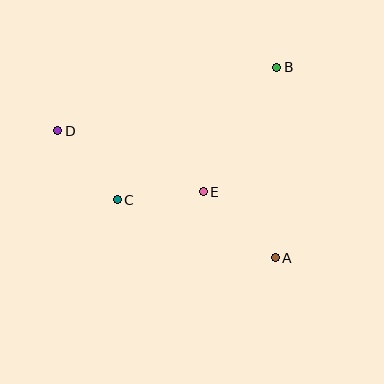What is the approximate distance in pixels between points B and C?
The distance between B and C is approximately 207 pixels.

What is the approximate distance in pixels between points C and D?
The distance between C and D is approximately 91 pixels.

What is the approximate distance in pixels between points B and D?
The distance between B and D is approximately 228 pixels.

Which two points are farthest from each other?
Points A and D are farthest from each other.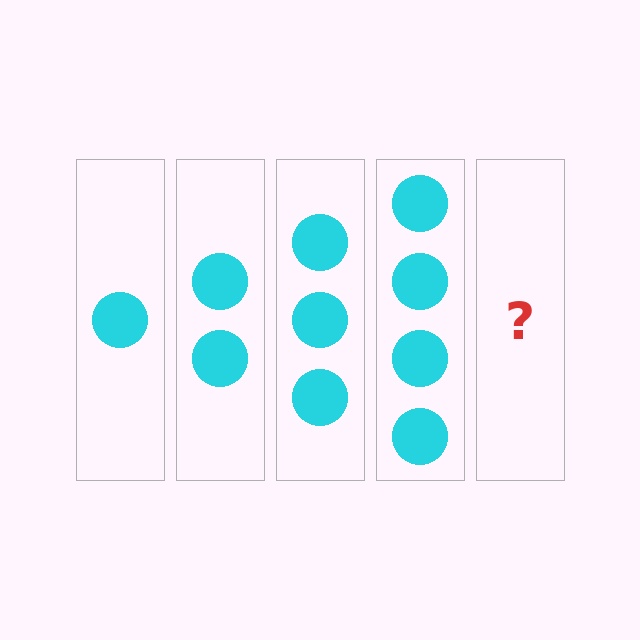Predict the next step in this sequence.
The next step is 5 circles.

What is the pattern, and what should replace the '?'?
The pattern is that each step adds one more circle. The '?' should be 5 circles.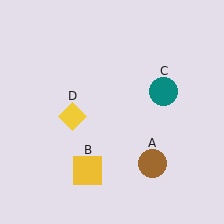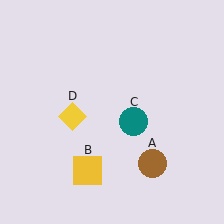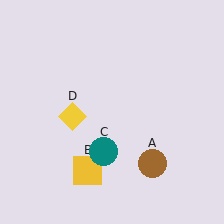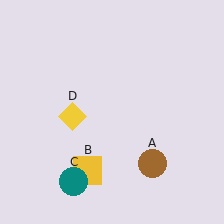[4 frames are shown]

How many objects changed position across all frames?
1 object changed position: teal circle (object C).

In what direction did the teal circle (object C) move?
The teal circle (object C) moved down and to the left.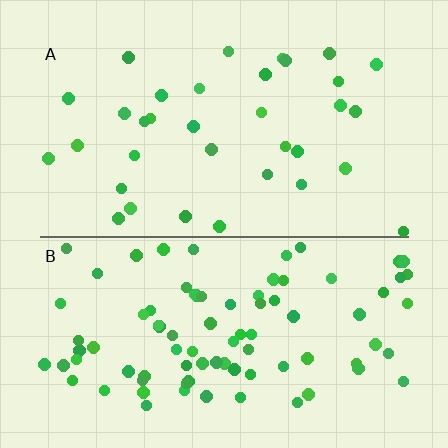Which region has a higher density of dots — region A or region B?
B (the bottom).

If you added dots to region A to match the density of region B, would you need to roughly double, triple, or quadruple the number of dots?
Approximately double.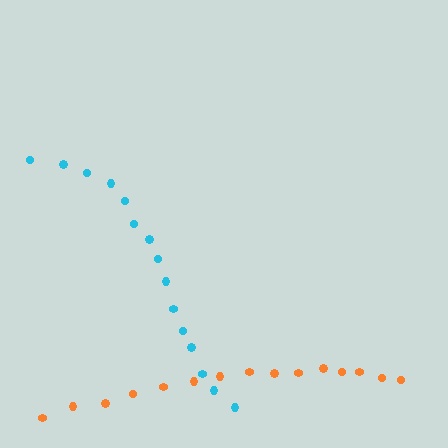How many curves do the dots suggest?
There are 2 distinct paths.